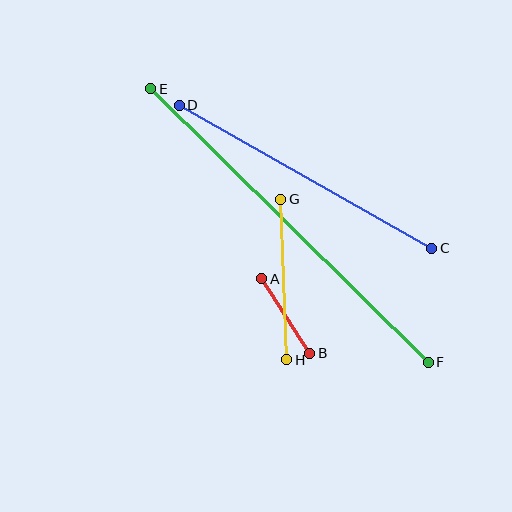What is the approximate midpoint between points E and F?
The midpoint is at approximately (289, 225) pixels.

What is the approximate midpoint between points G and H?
The midpoint is at approximately (284, 279) pixels.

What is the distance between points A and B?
The distance is approximately 88 pixels.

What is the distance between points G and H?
The distance is approximately 161 pixels.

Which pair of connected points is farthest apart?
Points E and F are farthest apart.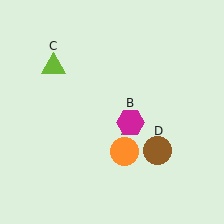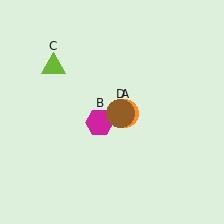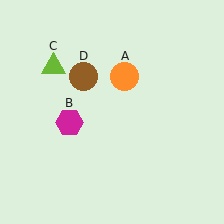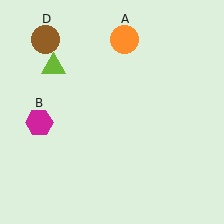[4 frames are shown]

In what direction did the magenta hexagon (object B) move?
The magenta hexagon (object B) moved left.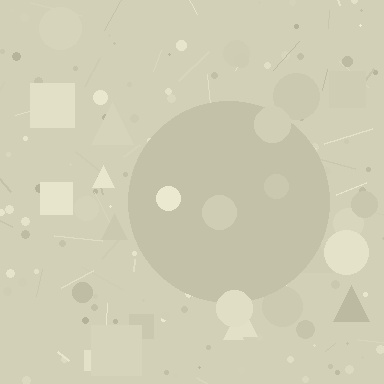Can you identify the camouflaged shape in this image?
The camouflaged shape is a circle.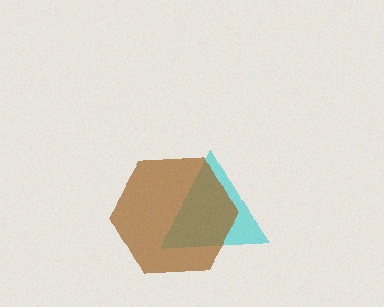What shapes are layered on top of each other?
The layered shapes are: a cyan triangle, a brown hexagon.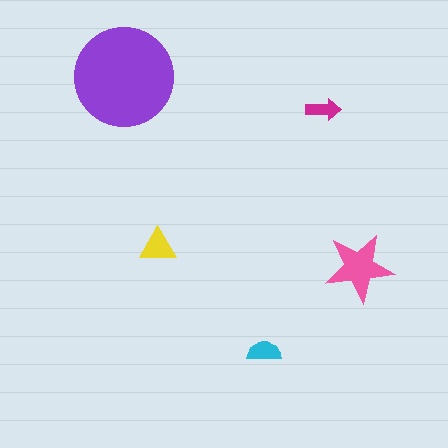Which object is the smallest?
The magenta arrow.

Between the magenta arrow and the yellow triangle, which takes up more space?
The yellow triangle.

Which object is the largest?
The purple circle.